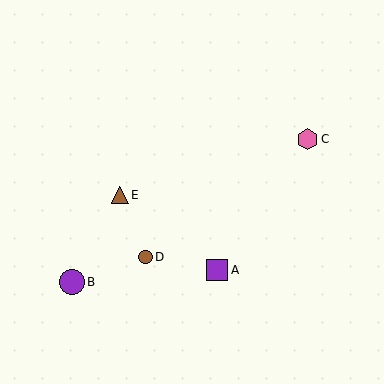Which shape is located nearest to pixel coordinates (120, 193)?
The brown triangle (labeled E) at (120, 195) is nearest to that location.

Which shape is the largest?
The purple circle (labeled B) is the largest.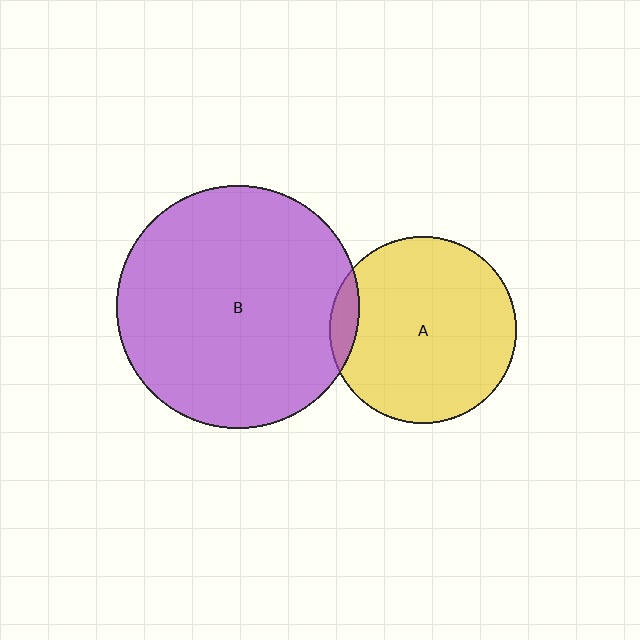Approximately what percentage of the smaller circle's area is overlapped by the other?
Approximately 5%.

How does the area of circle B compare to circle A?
Approximately 1.7 times.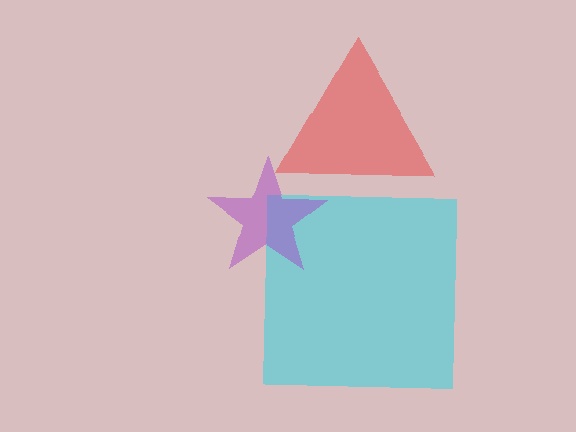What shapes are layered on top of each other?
The layered shapes are: a red triangle, a cyan square, a purple star.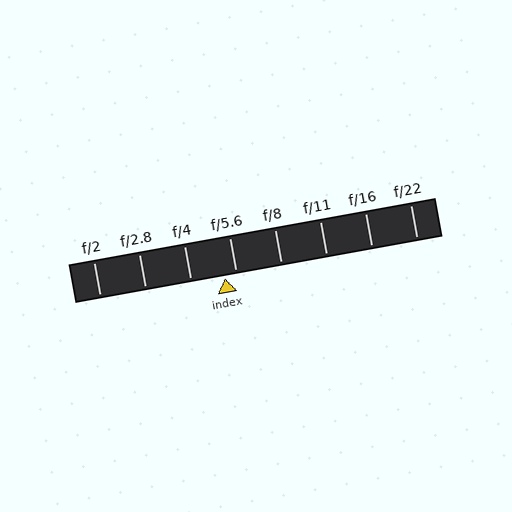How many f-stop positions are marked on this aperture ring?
There are 8 f-stop positions marked.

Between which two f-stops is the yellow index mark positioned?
The index mark is between f/4 and f/5.6.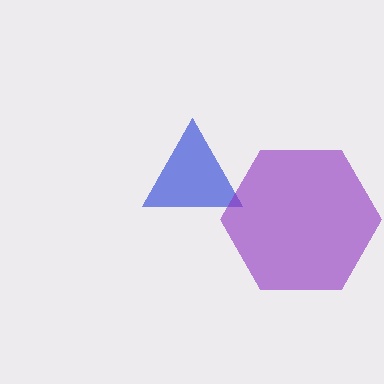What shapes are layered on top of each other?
The layered shapes are: a blue triangle, a purple hexagon.